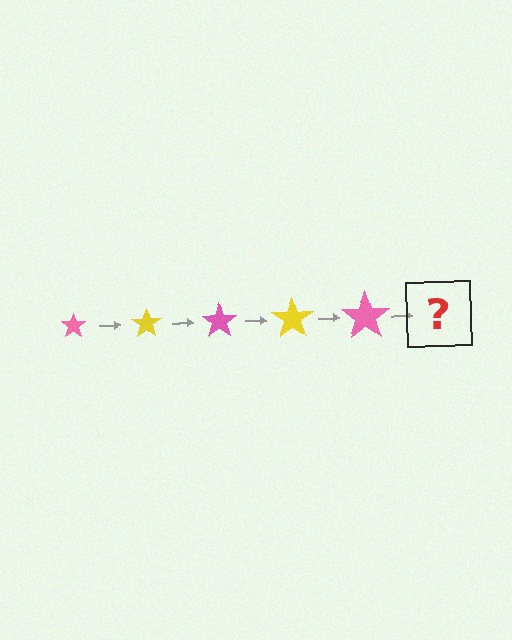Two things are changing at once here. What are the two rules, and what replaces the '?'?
The two rules are that the star grows larger each step and the color cycles through pink and yellow. The '?' should be a yellow star, larger than the previous one.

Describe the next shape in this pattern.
It should be a yellow star, larger than the previous one.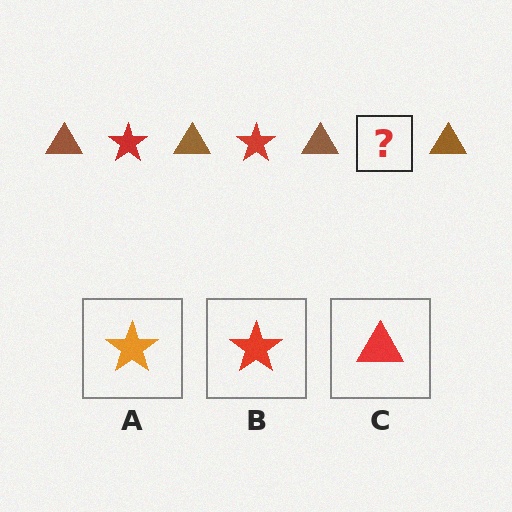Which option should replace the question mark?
Option B.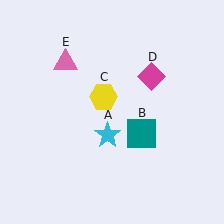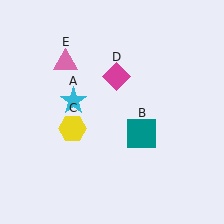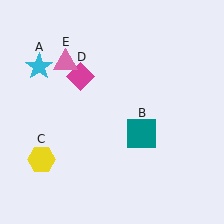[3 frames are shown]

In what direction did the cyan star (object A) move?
The cyan star (object A) moved up and to the left.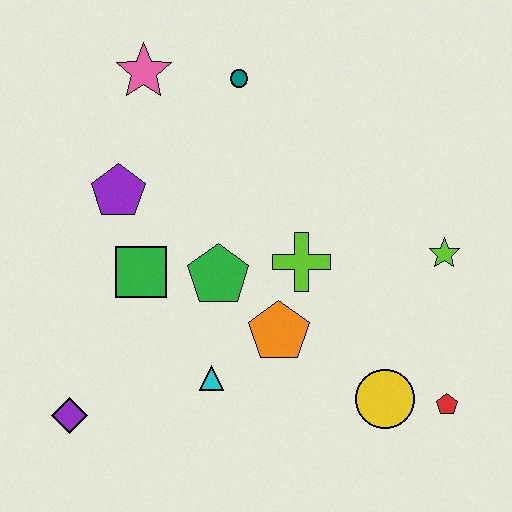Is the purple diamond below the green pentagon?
Yes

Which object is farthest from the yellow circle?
The pink star is farthest from the yellow circle.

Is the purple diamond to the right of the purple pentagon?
No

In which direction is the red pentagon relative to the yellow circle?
The red pentagon is to the right of the yellow circle.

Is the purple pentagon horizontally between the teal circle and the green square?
No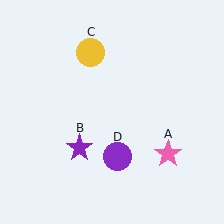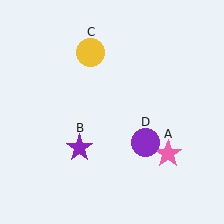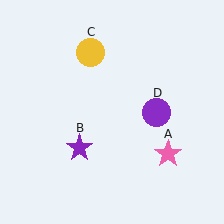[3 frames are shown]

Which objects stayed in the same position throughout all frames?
Pink star (object A) and purple star (object B) and yellow circle (object C) remained stationary.